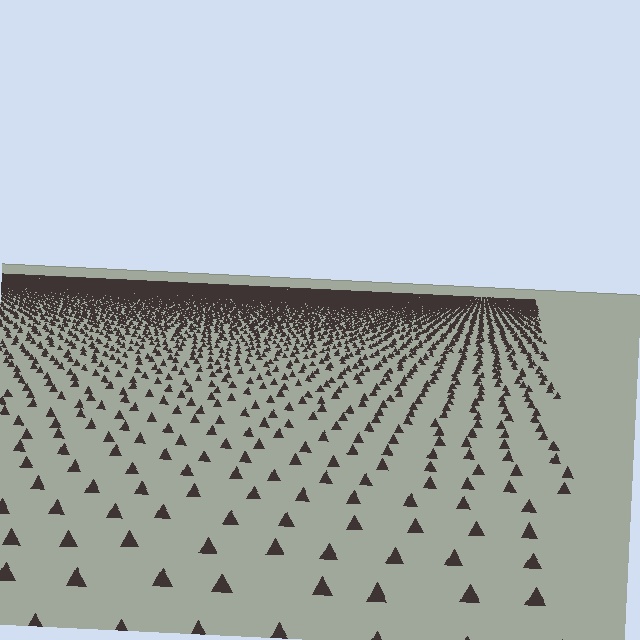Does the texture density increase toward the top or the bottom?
Density increases toward the top.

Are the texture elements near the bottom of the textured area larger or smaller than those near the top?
Larger. Near the bottom, elements are closer to the viewer and appear at a bigger on-screen size.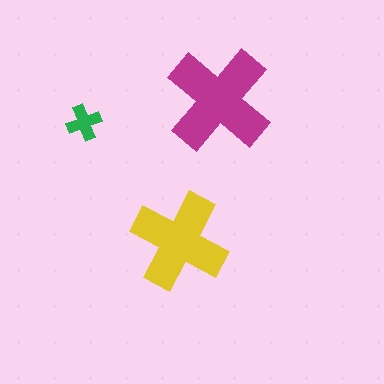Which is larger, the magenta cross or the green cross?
The magenta one.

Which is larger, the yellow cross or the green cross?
The yellow one.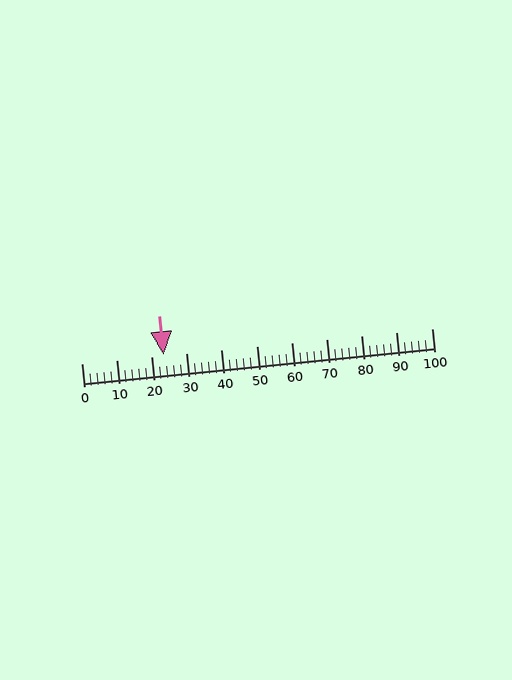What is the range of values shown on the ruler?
The ruler shows values from 0 to 100.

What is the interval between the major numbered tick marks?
The major tick marks are spaced 10 units apart.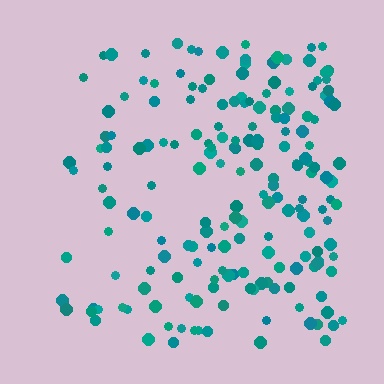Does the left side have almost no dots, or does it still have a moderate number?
Still a moderate number, just noticeably fewer than the right.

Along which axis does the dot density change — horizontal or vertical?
Horizontal.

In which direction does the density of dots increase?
From left to right, with the right side densest.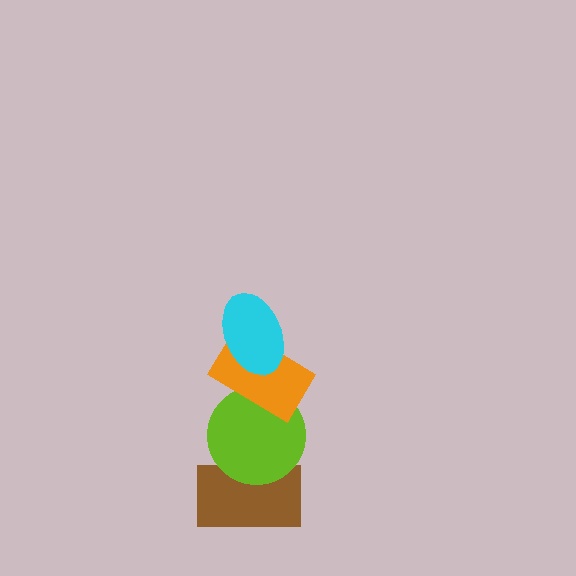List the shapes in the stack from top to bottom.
From top to bottom: the cyan ellipse, the orange rectangle, the lime circle, the brown rectangle.